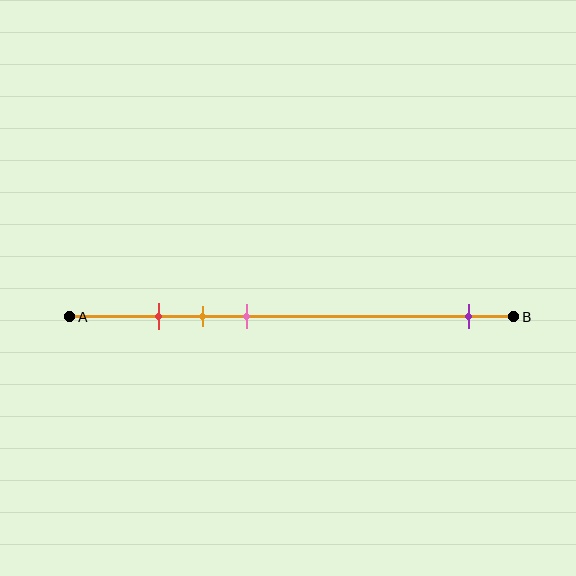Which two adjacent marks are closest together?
The red and orange marks are the closest adjacent pair.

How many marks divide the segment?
There are 4 marks dividing the segment.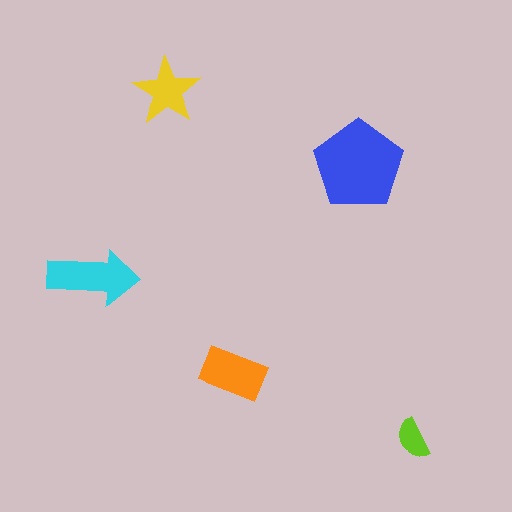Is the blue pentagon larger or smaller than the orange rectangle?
Larger.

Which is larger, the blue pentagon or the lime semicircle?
The blue pentagon.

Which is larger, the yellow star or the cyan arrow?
The cyan arrow.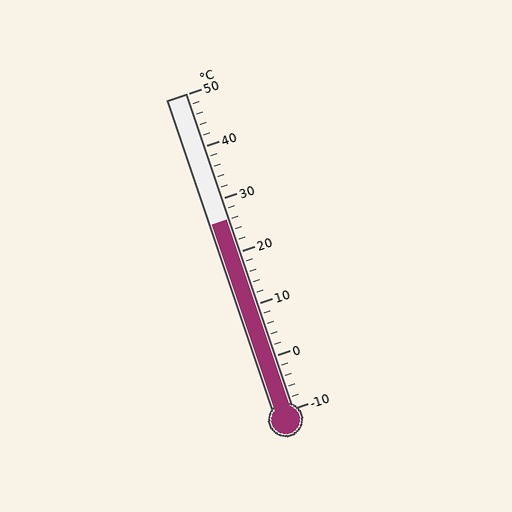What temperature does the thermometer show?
The thermometer shows approximately 26°C.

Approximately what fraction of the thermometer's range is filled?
The thermometer is filled to approximately 60% of its range.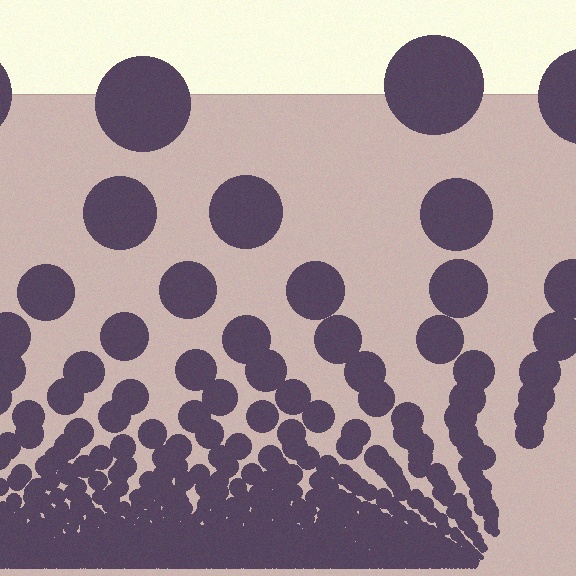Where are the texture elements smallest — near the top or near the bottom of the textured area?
Near the bottom.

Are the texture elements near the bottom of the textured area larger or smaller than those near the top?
Smaller. The gradient is inverted — elements near the bottom are smaller and denser.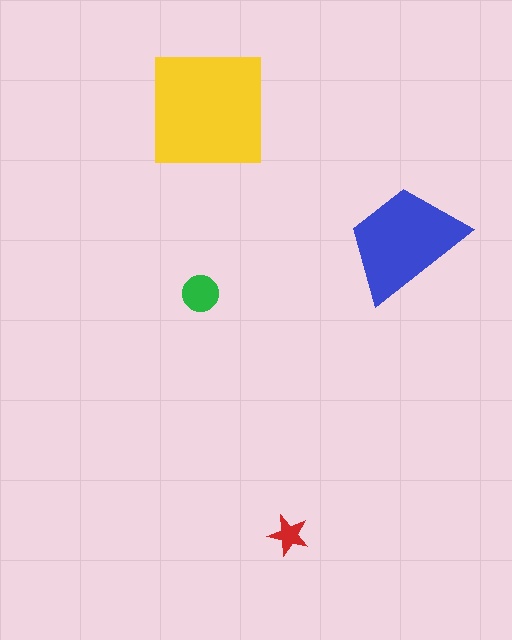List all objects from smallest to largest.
The red star, the green circle, the blue trapezoid, the yellow square.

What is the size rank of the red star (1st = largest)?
4th.